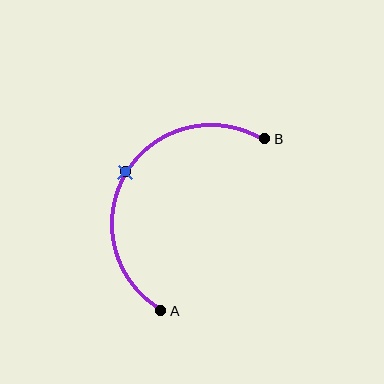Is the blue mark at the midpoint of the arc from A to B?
Yes. The blue mark lies on the arc at equal arc-length from both A and B — it is the arc midpoint.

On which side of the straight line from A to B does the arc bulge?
The arc bulges to the left of the straight line connecting A and B.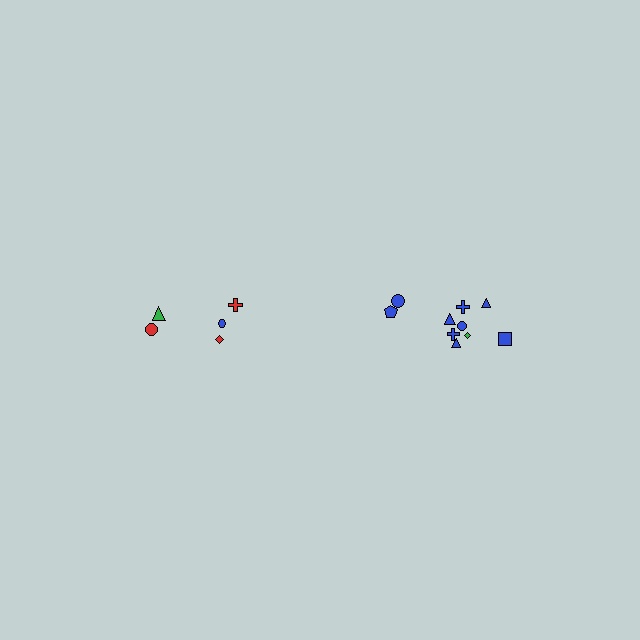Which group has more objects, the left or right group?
The right group.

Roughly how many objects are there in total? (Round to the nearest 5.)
Roughly 15 objects in total.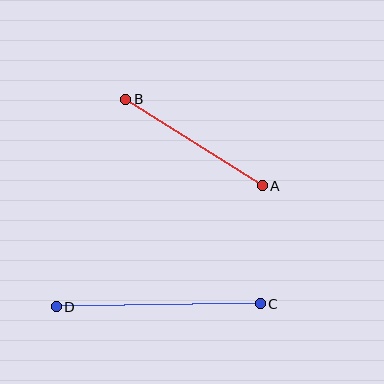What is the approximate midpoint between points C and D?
The midpoint is at approximately (158, 305) pixels.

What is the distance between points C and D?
The distance is approximately 204 pixels.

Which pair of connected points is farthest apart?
Points C and D are farthest apart.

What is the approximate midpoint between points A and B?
The midpoint is at approximately (194, 142) pixels.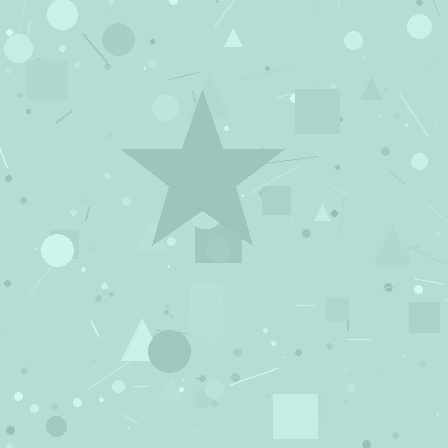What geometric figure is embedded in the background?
A star is embedded in the background.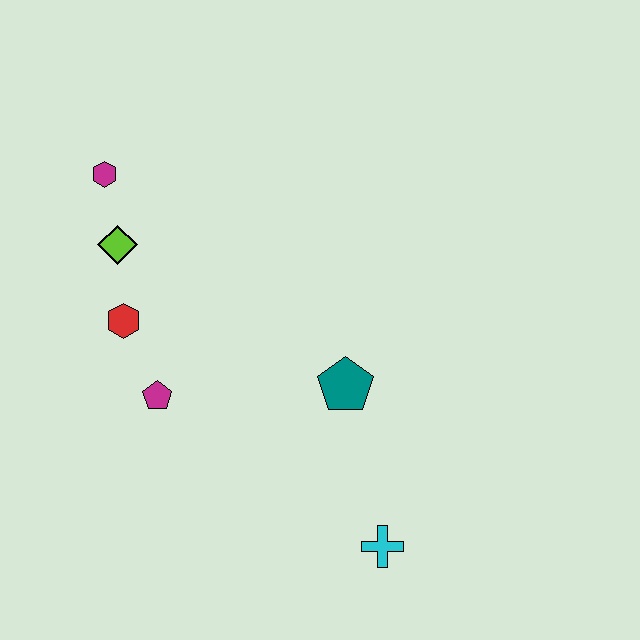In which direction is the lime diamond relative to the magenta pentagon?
The lime diamond is above the magenta pentagon.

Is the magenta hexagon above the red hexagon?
Yes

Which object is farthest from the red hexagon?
The cyan cross is farthest from the red hexagon.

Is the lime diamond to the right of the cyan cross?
No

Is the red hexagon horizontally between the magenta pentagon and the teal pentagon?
No